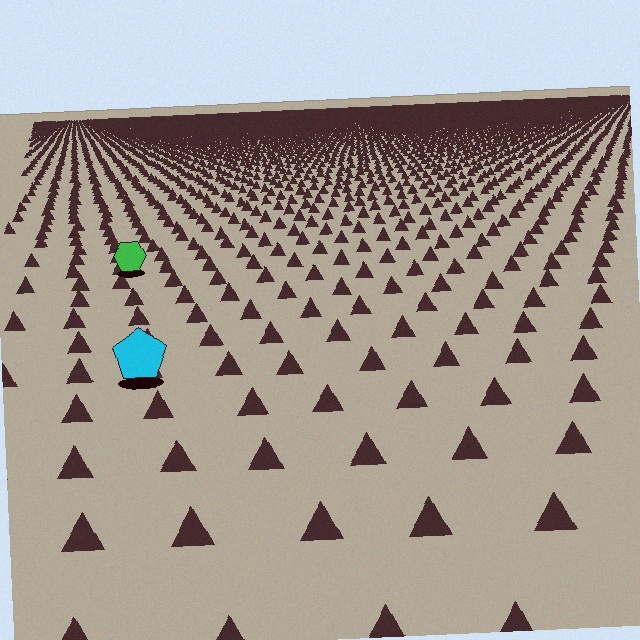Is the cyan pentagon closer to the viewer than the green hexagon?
Yes. The cyan pentagon is closer — you can tell from the texture gradient: the ground texture is coarser near it.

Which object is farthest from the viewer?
The green hexagon is farthest from the viewer. It appears smaller and the ground texture around it is denser.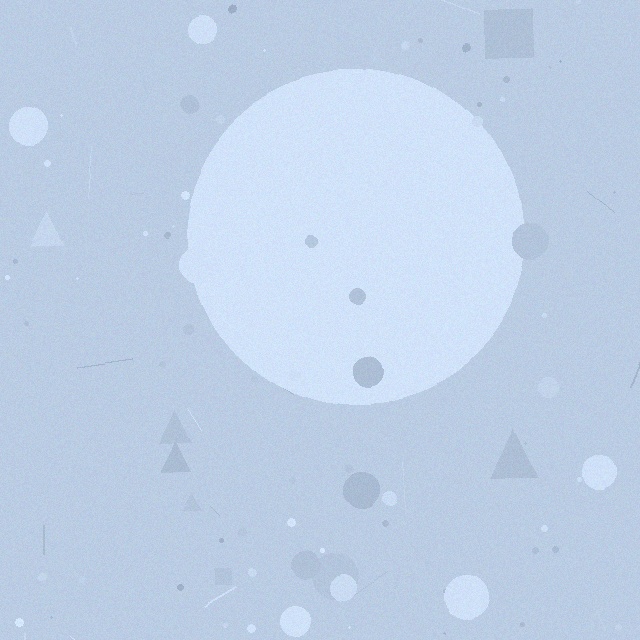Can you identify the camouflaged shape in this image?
The camouflaged shape is a circle.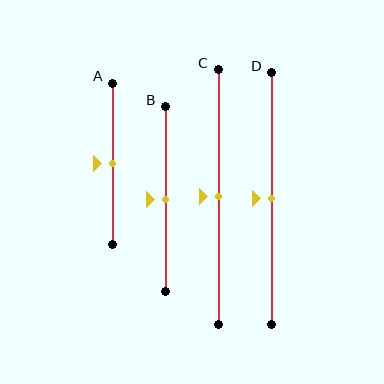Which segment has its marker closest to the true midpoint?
Segment A has its marker closest to the true midpoint.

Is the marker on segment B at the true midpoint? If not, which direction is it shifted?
Yes, the marker on segment B is at the true midpoint.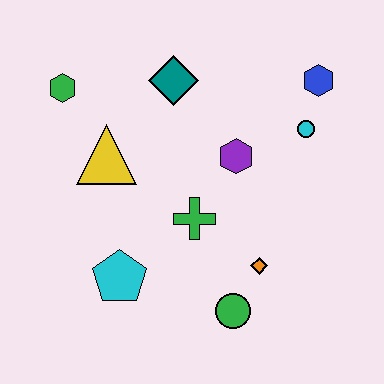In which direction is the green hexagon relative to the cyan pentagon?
The green hexagon is above the cyan pentagon.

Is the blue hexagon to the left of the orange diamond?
No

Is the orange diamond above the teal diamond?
No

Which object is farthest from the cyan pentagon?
The blue hexagon is farthest from the cyan pentagon.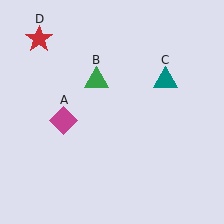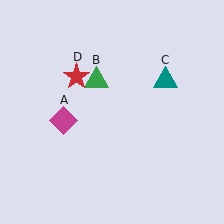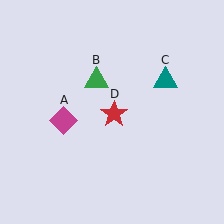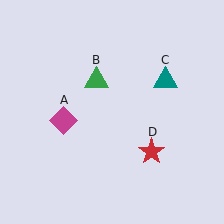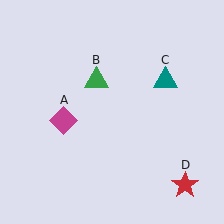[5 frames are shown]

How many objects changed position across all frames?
1 object changed position: red star (object D).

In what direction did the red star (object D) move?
The red star (object D) moved down and to the right.